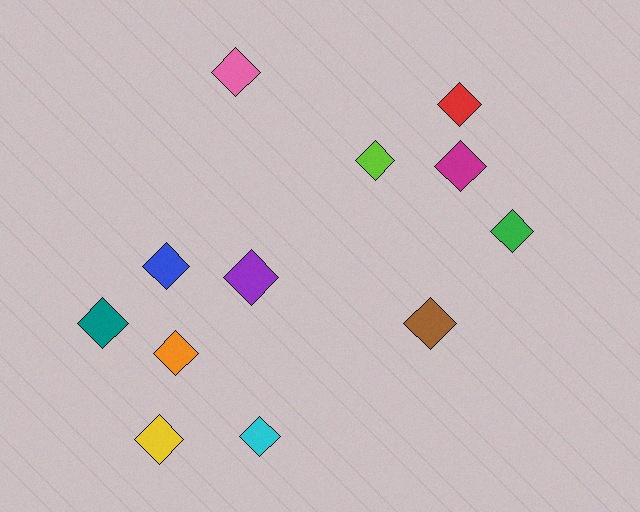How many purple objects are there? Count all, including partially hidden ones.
There is 1 purple object.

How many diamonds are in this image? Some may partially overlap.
There are 12 diamonds.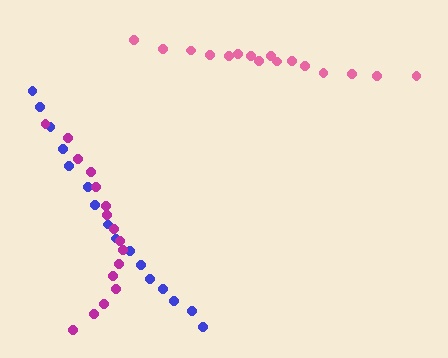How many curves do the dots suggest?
There are 3 distinct paths.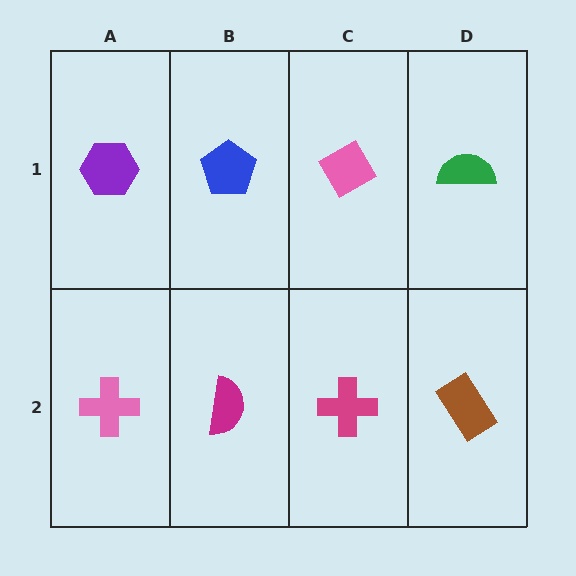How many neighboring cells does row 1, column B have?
3.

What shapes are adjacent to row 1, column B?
A magenta semicircle (row 2, column B), a purple hexagon (row 1, column A), a pink diamond (row 1, column C).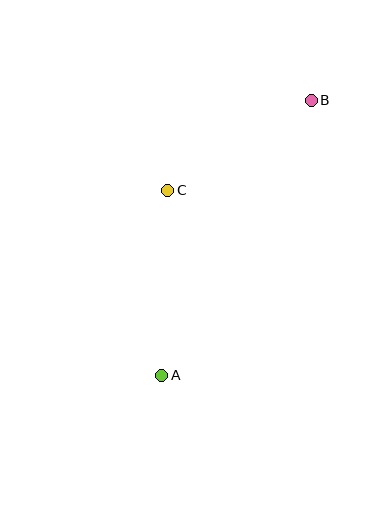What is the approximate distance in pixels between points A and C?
The distance between A and C is approximately 185 pixels.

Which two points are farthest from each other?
Points A and B are farthest from each other.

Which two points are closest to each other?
Points B and C are closest to each other.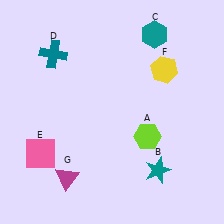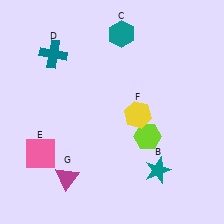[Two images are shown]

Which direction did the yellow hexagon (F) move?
The yellow hexagon (F) moved down.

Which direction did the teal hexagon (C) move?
The teal hexagon (C) moved left.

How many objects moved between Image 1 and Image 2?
2 objects moved between the two images.